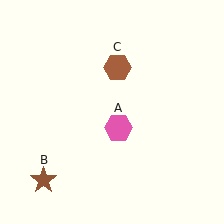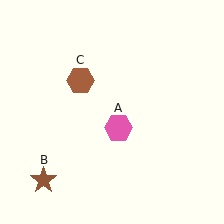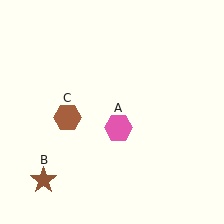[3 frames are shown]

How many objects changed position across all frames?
1 object changed position: brown hexagon (object C).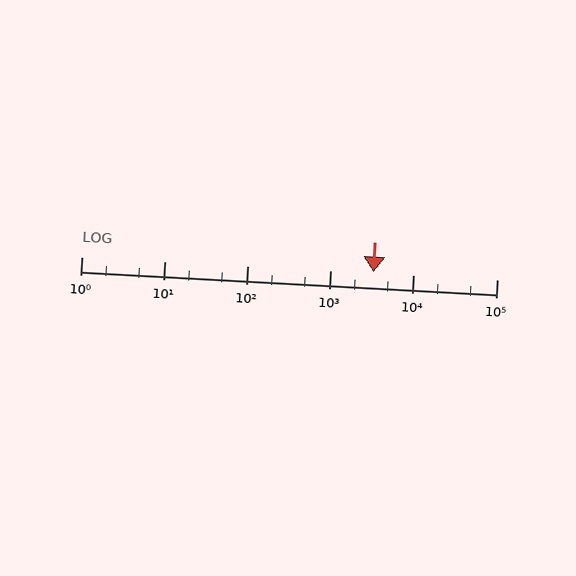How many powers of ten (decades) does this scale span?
The scale spans 5 decades, from 1 to 100000.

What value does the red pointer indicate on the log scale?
The pointer indicates approximately 3300.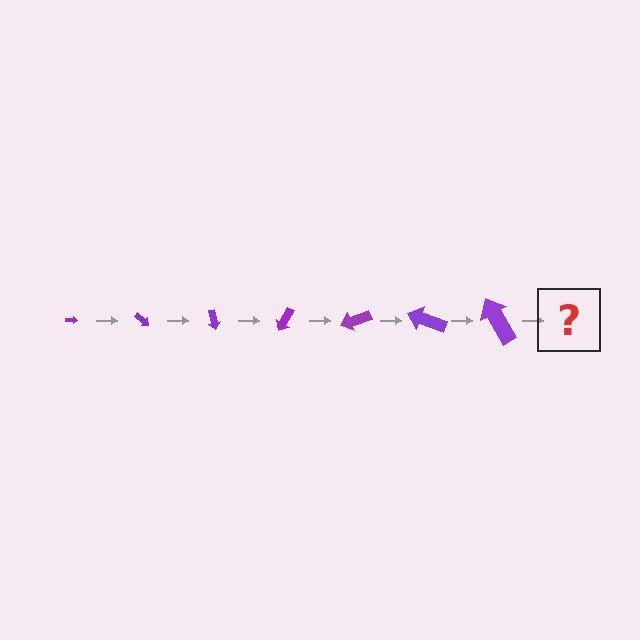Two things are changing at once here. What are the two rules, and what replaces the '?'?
The two rules are that the arrow grows larger each step and it rotates 40 degrees each step. The '?' should be an arrow, larger than the previous one and rotated 280 degrees from the start.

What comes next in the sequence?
The next element should be an arrow, larger than the previous one and rotated 280 degrees from the start.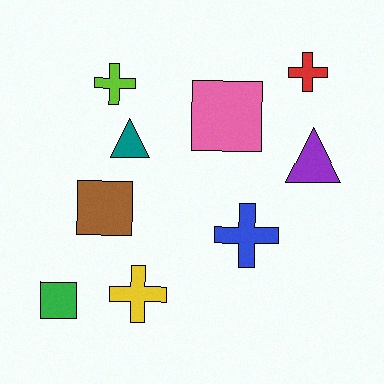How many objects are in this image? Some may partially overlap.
There are 9 objects.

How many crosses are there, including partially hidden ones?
There are 4 crosses.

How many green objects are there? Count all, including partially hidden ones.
There is 1 green object.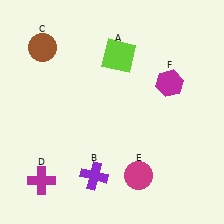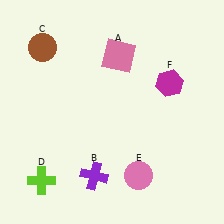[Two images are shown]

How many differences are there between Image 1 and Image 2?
There are 3 differences between the two images.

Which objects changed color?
A changed from lime to pink. D changed from magenta to lime. E changed from magenta to pink.